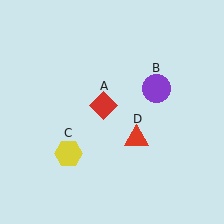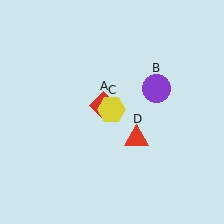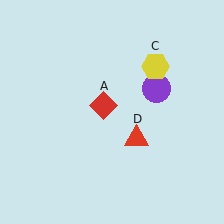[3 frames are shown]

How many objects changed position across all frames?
1 object changed position: yellow hexagon (object C).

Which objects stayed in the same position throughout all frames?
Red diamond (object A) and purple circle (object B) and red triangle (object D) remained stationary.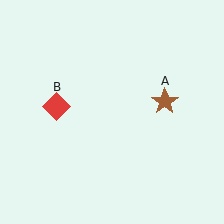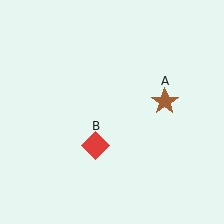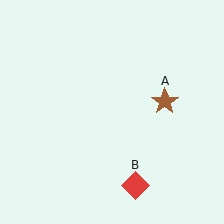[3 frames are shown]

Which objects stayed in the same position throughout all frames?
Brown star (object A) remained stationary.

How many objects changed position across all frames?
1 object changed position: red diamond (object B).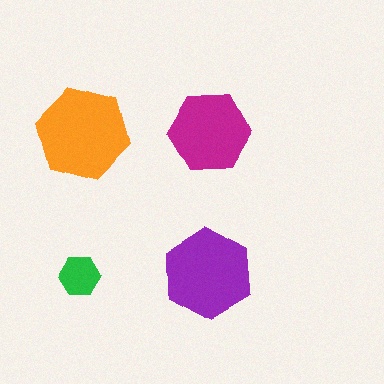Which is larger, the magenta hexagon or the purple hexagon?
The purple one.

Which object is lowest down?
The purple hexagon is bottommost.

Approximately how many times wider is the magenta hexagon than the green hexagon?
About 2 times wider.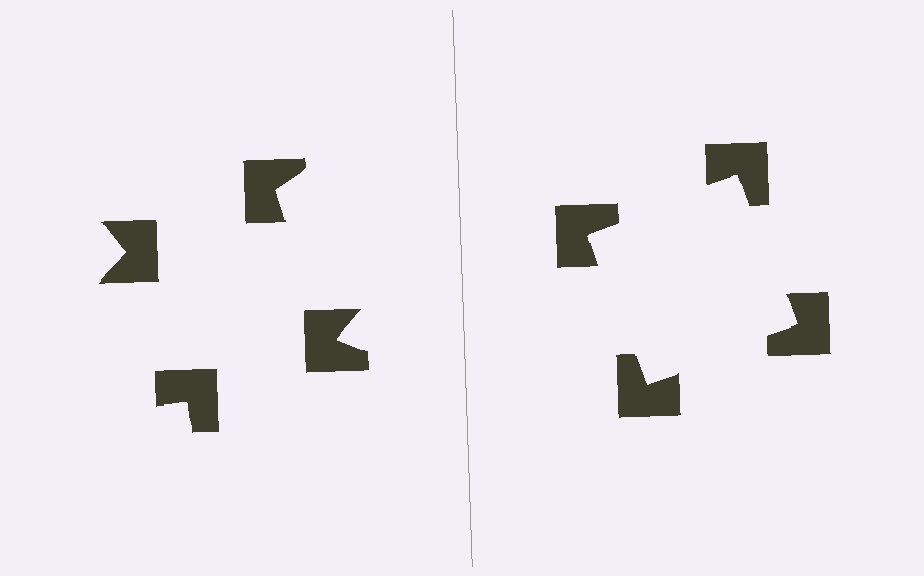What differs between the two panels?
The notched squares are positioned identically on both sides; only the wedge orientations differ. On the right they align to a square; on the left they are misaligned.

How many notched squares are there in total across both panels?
8 — 4 on each side.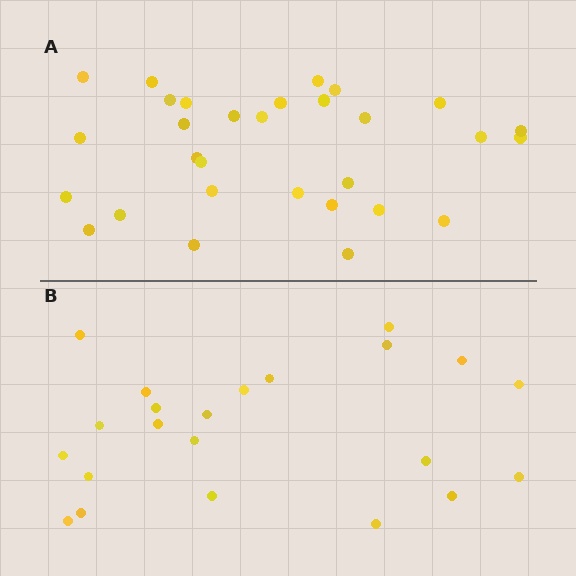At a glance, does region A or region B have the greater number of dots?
Region A (the top region) has more dots.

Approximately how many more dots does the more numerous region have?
Region A has roughly 8 or so more dots than region B.